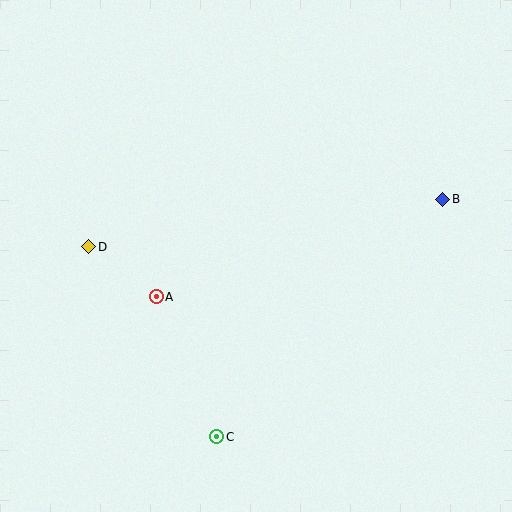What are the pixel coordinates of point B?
Point B is at (443, 199).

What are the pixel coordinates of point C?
Point C is at (217, 437).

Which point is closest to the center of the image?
Point A at (156, 297) is closest to the center.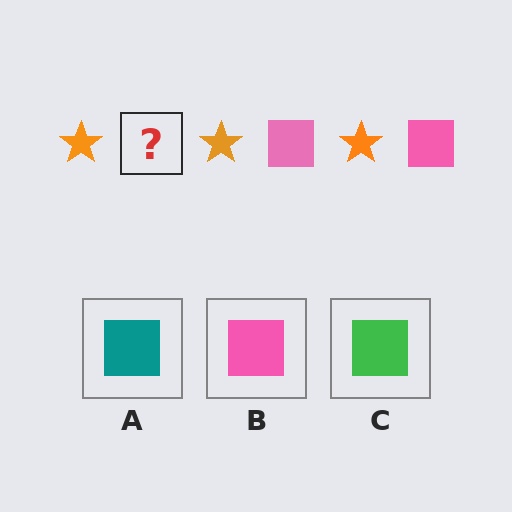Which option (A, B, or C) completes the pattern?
B.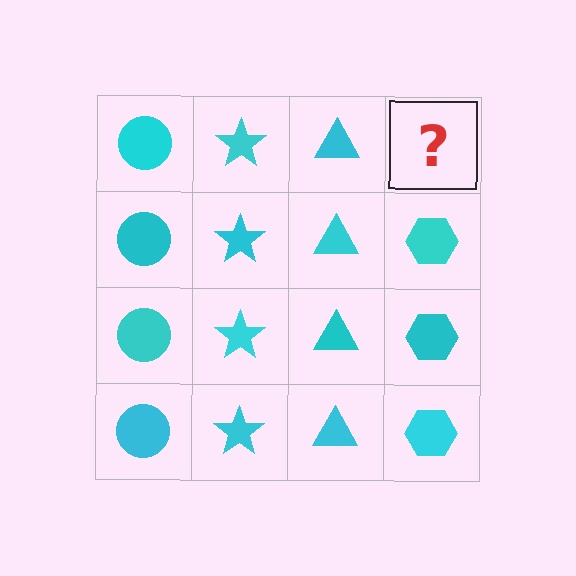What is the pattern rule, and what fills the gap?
The rule is that each column has a consistent shape. The gap should be filled with a cyan hexagon.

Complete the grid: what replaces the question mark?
The question mark should be replaced with a cyan hexagon.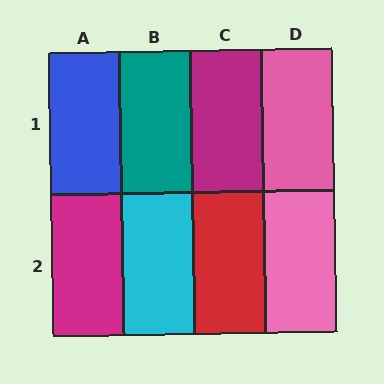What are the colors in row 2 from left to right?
Magenta, cyan, red, pink.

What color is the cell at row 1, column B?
Teal.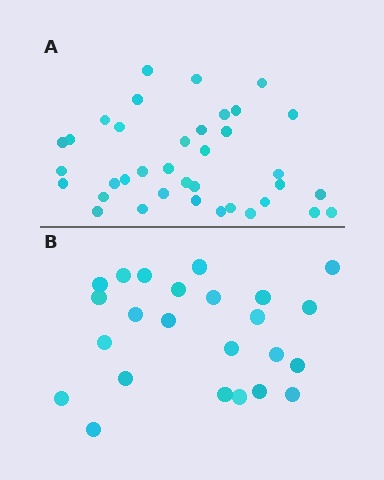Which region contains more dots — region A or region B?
Region A (the top region) has more dots.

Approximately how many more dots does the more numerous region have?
Region A has approximately 15 more dots than region B.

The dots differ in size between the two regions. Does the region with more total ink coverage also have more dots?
No. Region B has more total ink coverage because its dots are larger, but region A actually contains more individual dots. Total area can be misleading — the number of items is what matters here.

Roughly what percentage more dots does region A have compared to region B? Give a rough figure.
About 55% more.